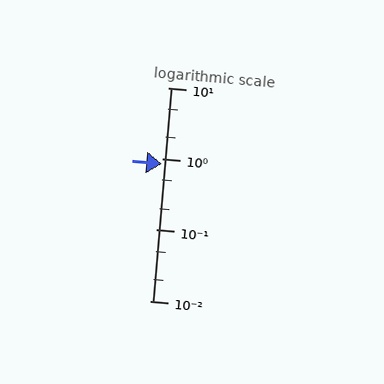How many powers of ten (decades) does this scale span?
The scale spans 3 decades, from 0.01 to 10.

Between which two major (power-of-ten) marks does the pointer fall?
The pointer is between 0.1 and 1.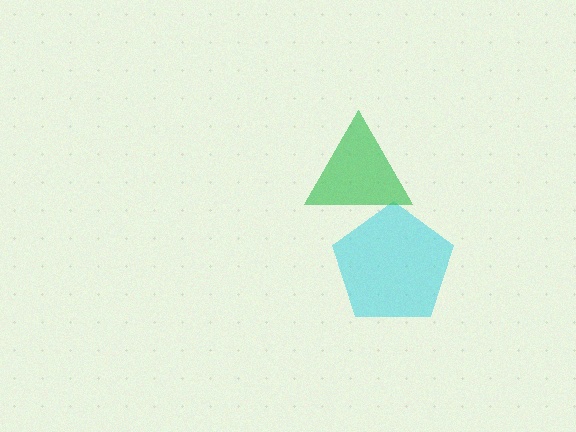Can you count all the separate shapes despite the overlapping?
Yes, there are 2 separate shapes.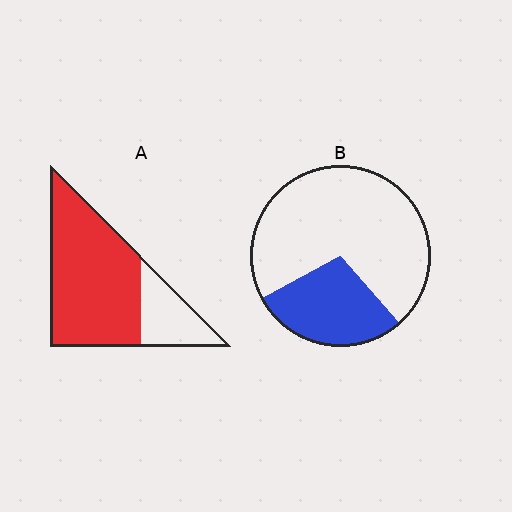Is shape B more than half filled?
No.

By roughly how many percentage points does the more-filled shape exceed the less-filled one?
By roughly 45 percentage points (A over B).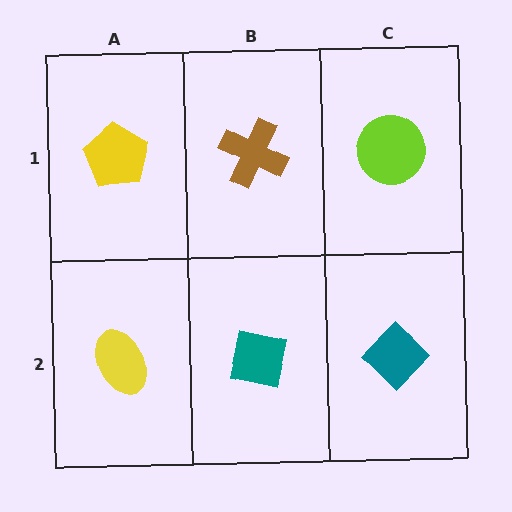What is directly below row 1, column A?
A yellow ellipse.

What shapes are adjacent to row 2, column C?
A lime circle (row 1, column C), a teal square (row 2, column B).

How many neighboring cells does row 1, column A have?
2.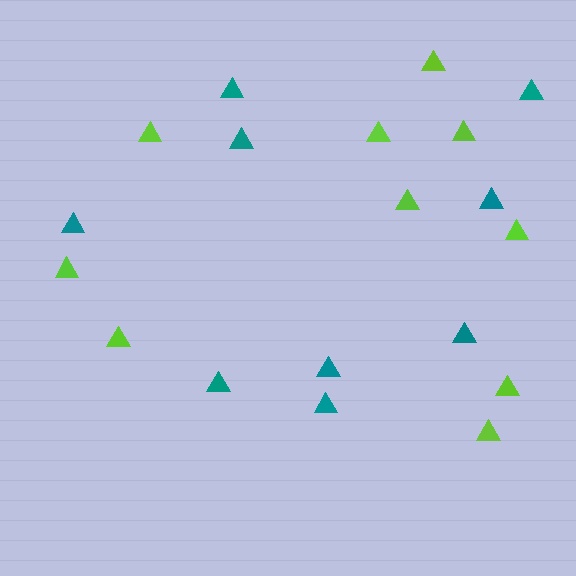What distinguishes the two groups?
There are 2 groups: one group of lime triangles (10) and one group of teal triangles (9).